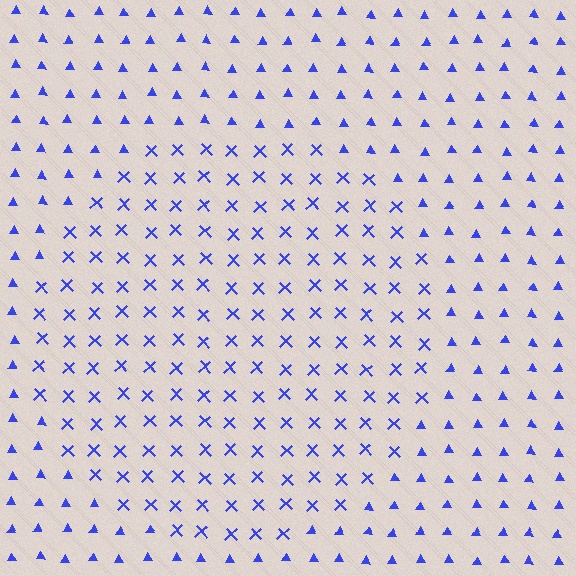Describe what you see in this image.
The image is filled with small blue elements arranged in a uniform grid. A circle-shaped region contains X marks, while the surrounding area contains triangles. The boundary is defined purely by the change in element shape.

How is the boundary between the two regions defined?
The boundary is defined by a change in element shape: X marks inside vs. triangles outside. All elements share the same color and spacing.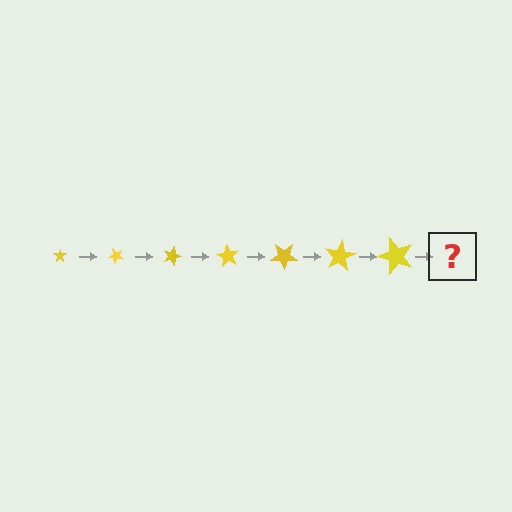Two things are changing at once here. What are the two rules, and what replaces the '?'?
The two rules are that the star grows larger each step and it rotates 45 degrees each step. The '?' should be a star, larger than the previous one and rotated 315 degrees from the start.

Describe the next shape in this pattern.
It should be a star, larger than the previous one and rotated 315 degrees from the start.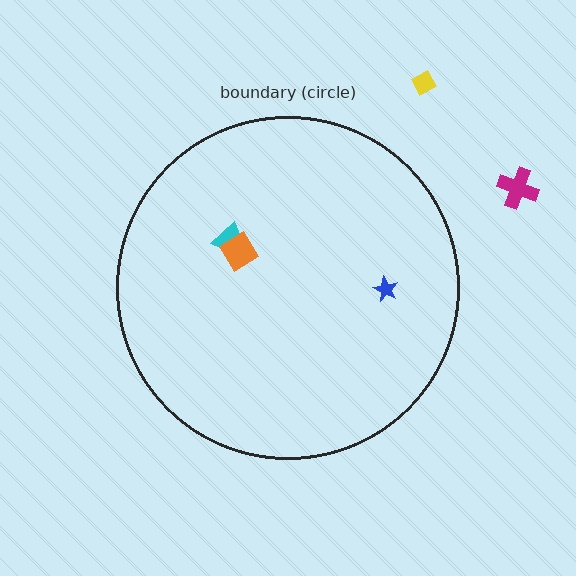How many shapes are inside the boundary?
3 inside, 2 outside.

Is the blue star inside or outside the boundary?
Inside.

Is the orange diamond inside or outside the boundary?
Inside.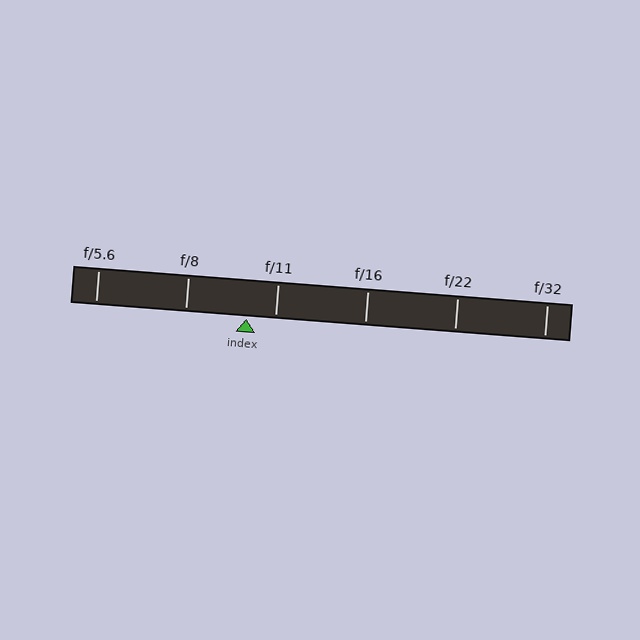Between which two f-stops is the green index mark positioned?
The index mark is between f/8 and f/11.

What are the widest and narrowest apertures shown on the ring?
The widest aperture shown is f/5.6 and the narrowest is f/32.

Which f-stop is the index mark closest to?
The index mark is closest to f/11.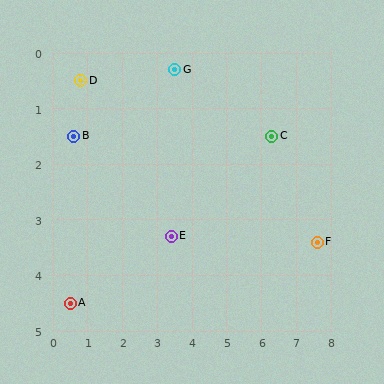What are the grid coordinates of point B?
Point B is at approximately (0.6, 1.5).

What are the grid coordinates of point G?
Point G is at approximately (3.5, 0.3).